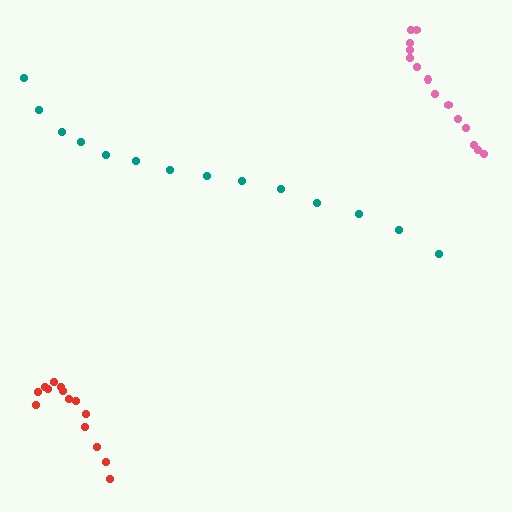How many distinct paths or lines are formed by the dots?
There are 3 distinct paths.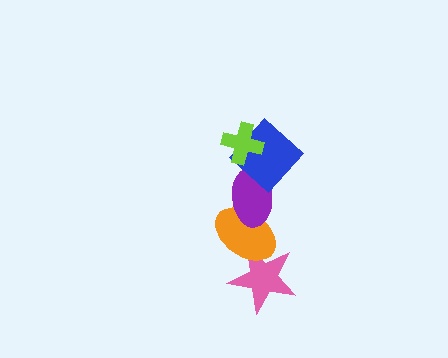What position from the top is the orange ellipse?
The orange ellipse is 4th from the top.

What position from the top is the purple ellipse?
The purple ellipse is 3rd from the top.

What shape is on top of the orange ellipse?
The purple ellipse is on top of the orange ellipse.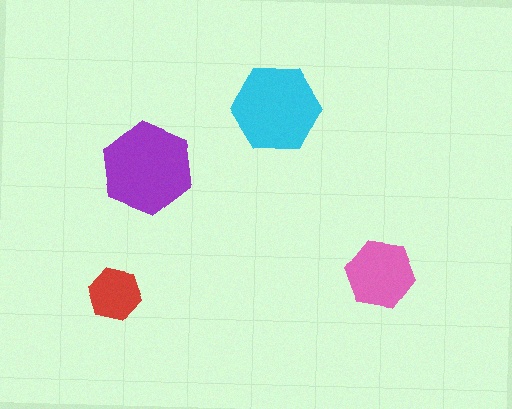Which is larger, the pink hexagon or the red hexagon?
The pink one.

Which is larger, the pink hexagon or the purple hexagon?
The purple one.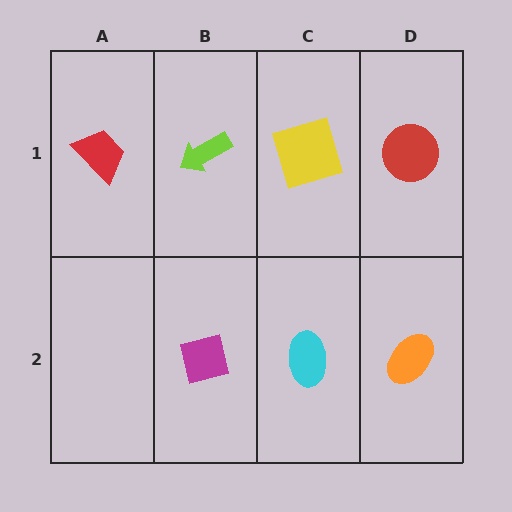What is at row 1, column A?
A red trapezoid.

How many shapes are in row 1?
4 shapes.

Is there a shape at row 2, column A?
No, that cell is empty.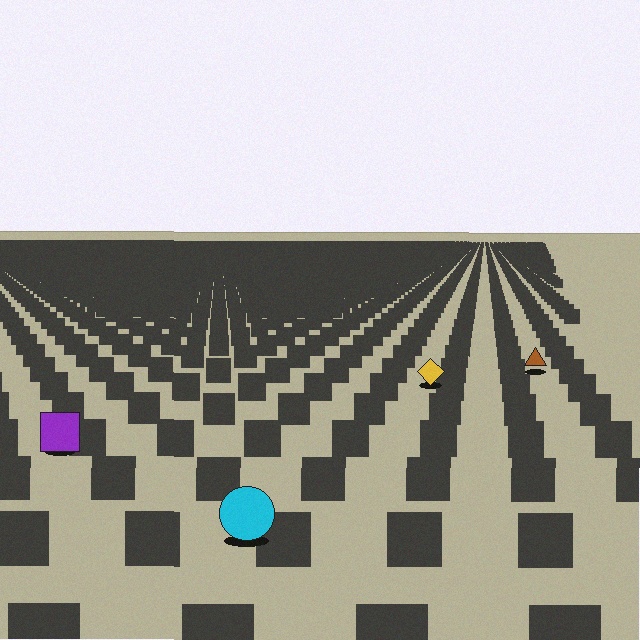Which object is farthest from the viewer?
The brown triangle is farthest from the viewer. It appears smaller and the ground texture around it is denser.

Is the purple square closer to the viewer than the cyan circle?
No. The cyan circle is closer — you can tell from the texture gradient: the ground texture is coarser near it.